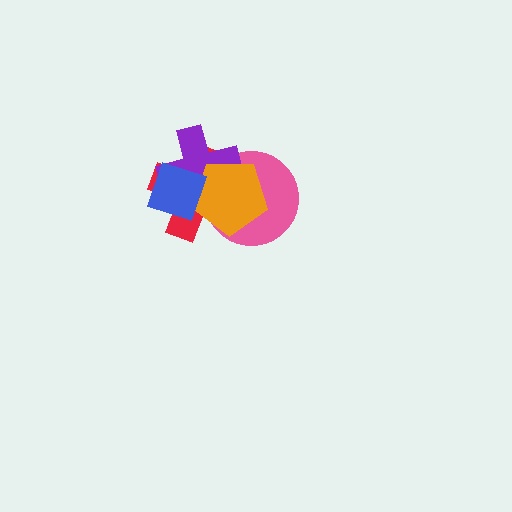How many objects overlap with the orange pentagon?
4 objects overlap with the orange pentagon.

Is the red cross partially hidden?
Yes, it is partially covered by another shape.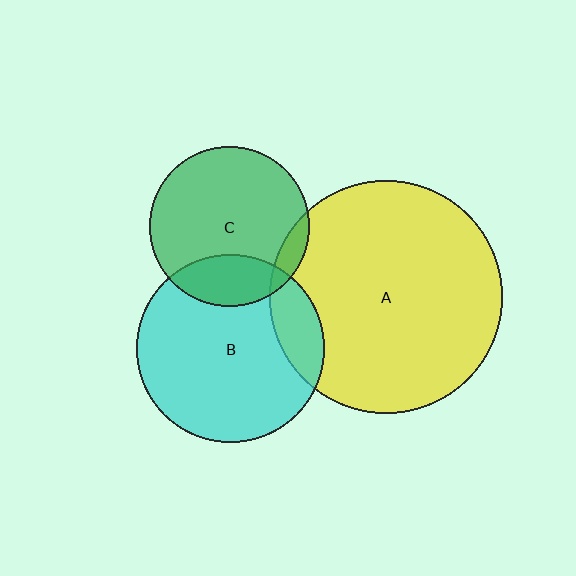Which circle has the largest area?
Circle A (yellow).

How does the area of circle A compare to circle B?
Approximately 1.5 times.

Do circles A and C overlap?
Yes.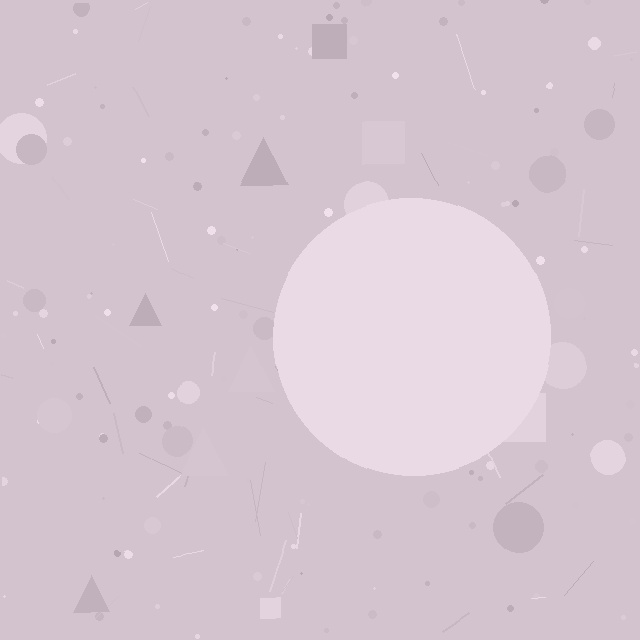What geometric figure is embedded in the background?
A circle is embedded in the background.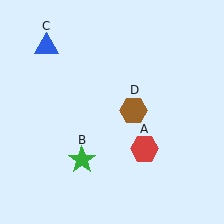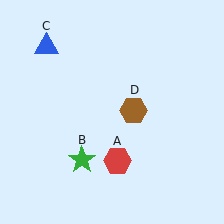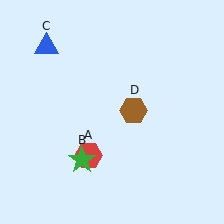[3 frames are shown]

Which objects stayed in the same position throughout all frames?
Green star (object B) and blue triangle (object C) and brown hexagon (object D) remained stationary.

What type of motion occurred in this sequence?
The red hexagon (object A) rotated clockwise around the center of the scene.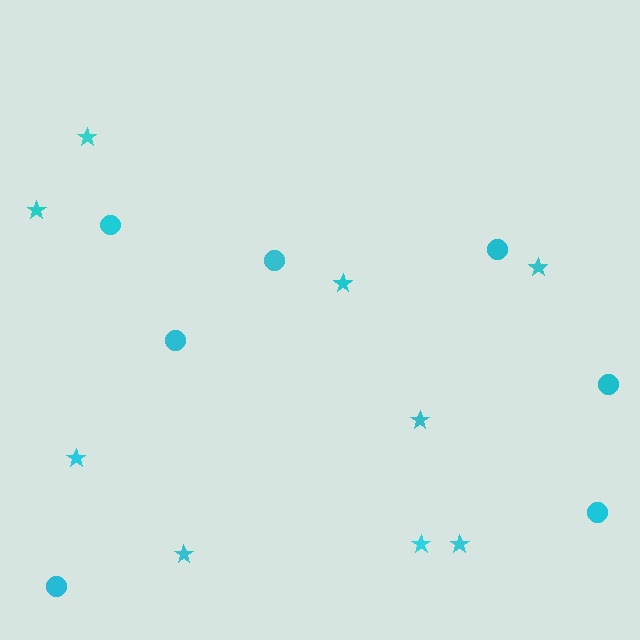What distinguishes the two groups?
There are 2 groups: one group of circles (7) and one group of stars (9).